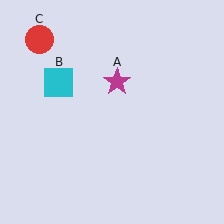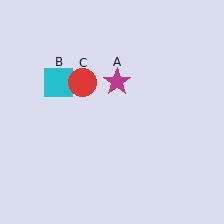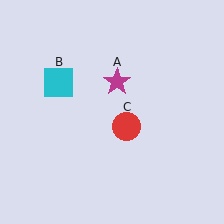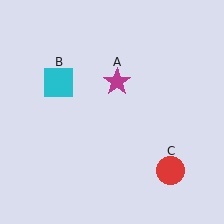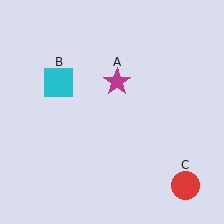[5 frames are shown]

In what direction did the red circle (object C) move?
The red circle (object C) moved down and to the right.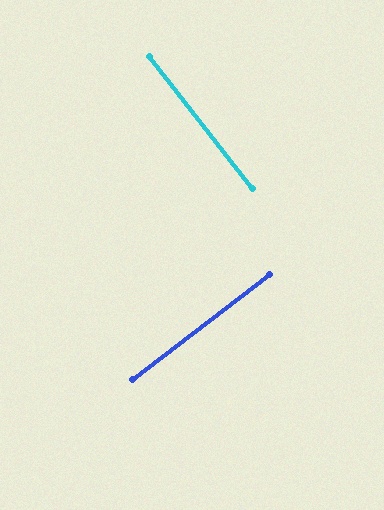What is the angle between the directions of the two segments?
Approximately 89 degrees.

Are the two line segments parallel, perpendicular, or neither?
Perpendicular — they meet at approximately 89°.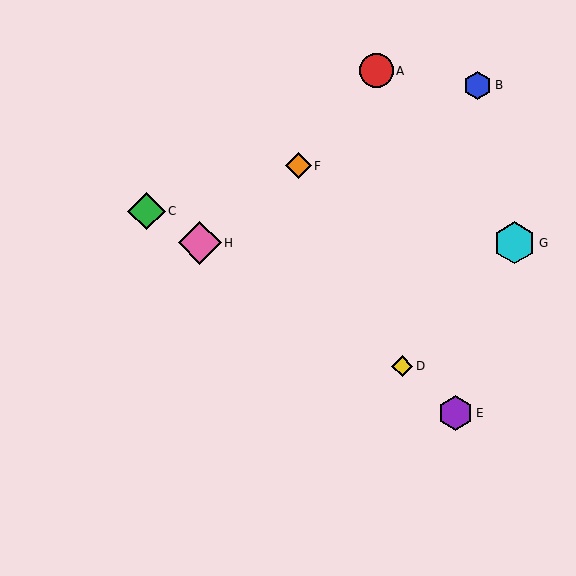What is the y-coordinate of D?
Object D is at y≈366.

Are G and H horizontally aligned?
Yes, both are at y≈243.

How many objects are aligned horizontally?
2 objects (G, H) are aligned horizontally.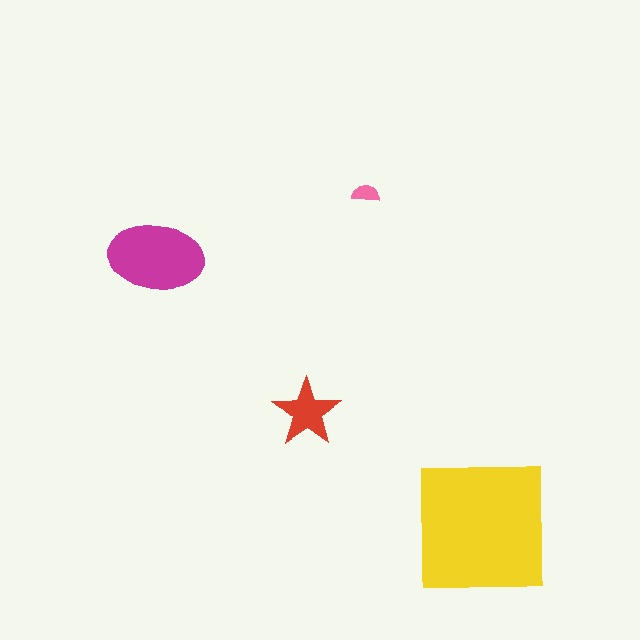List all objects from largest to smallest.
The yellow square, the magenta ellipse, the red star, the pink semicircle.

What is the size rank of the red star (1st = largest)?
3rd.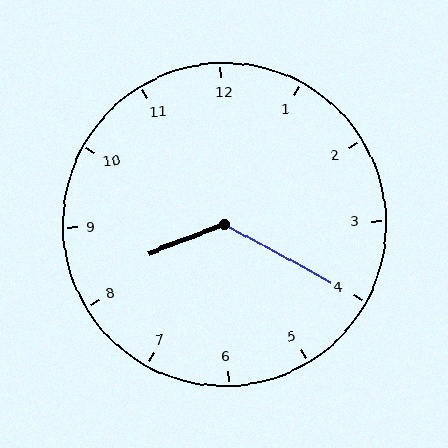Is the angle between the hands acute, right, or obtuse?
It is obtuse.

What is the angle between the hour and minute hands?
Approximately 130 degrees.